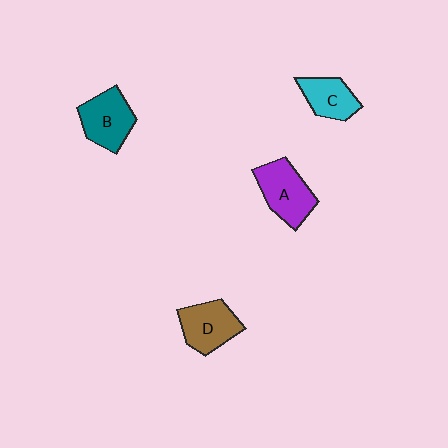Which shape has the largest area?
Shape A (purple).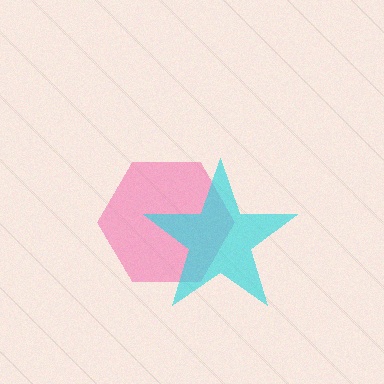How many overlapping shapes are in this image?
There are 2 overlapping shapes in the image.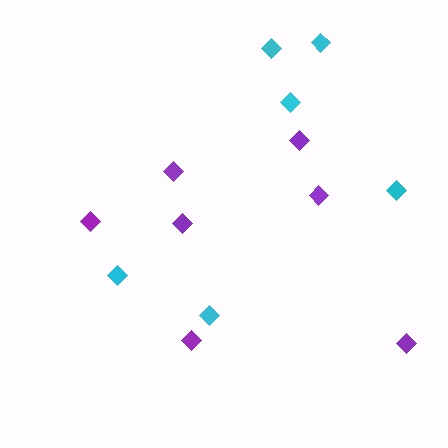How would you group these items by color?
There are 2 groups: one group of purple diamonds (7) and one group of cyan diamonds (6).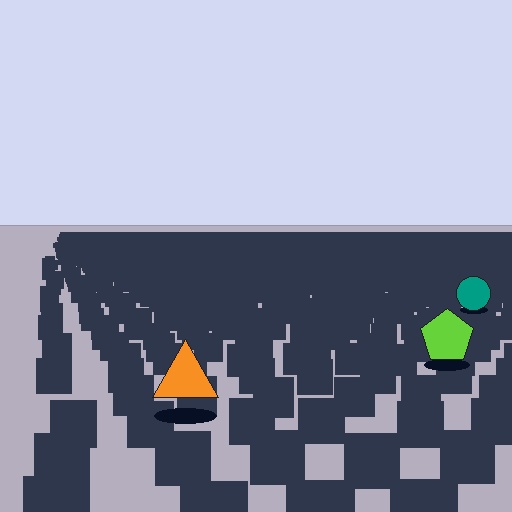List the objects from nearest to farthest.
From nearest to farthest: the orange triangle, the lime pentagon, the teal circle.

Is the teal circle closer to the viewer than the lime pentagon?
No. The lime pentagon is closer — you can tell from the texture gradient: the ground texture is coarser near it.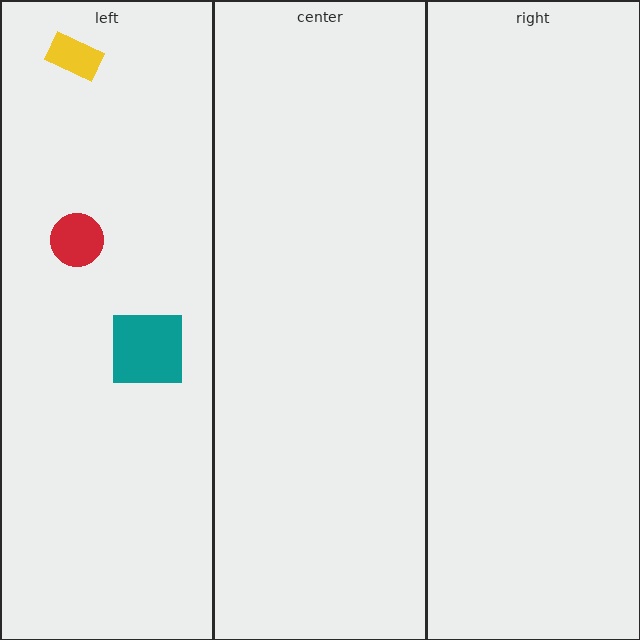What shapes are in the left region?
The red circle, the teal square, the yellow rectangle.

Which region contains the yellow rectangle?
The left region.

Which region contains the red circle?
The left region.